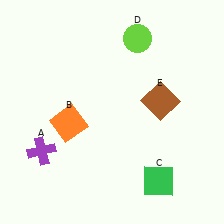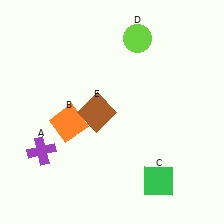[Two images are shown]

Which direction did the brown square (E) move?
The brown square (E) moved left.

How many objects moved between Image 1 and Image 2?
1 object moved between the two images.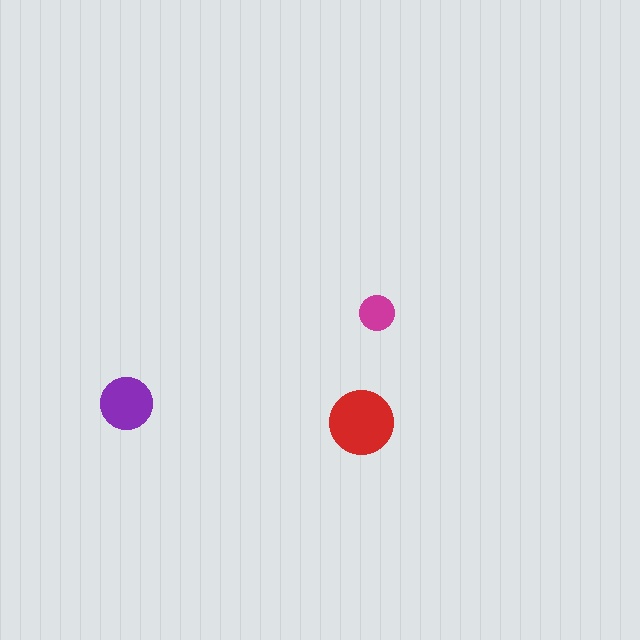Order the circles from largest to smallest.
the red one, the purple one, the magenta one.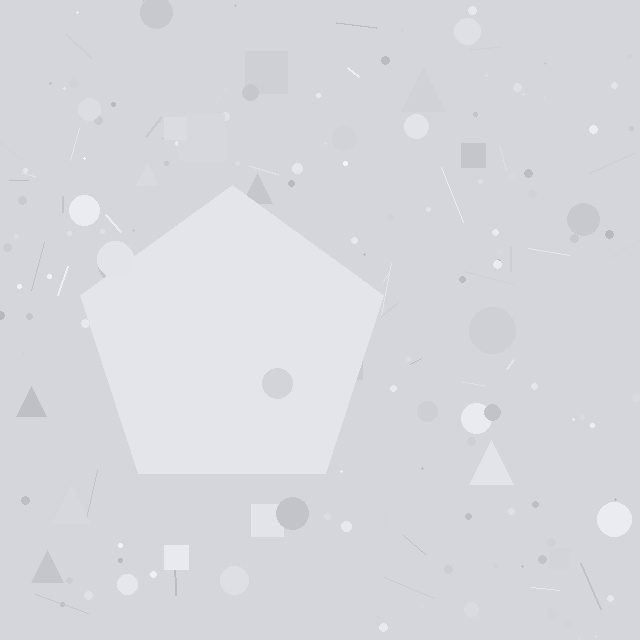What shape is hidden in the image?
A pentagon is hidden in the image.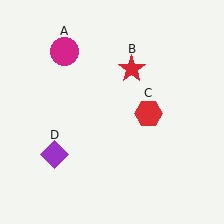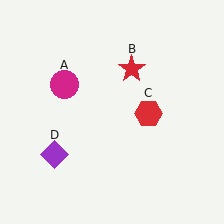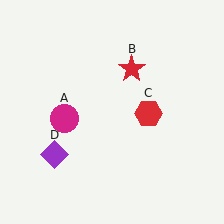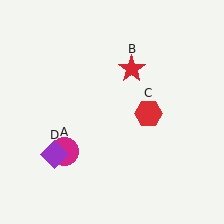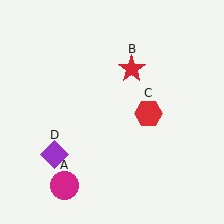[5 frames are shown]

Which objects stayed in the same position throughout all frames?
Red star (object B) and red hexagon (object C) and purple diamond (object D) remained stationary.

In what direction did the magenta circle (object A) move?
The magenta circle (object A) moved down.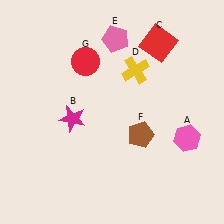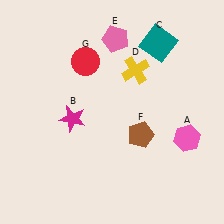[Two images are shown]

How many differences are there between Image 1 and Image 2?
There is 1 difference between the two images.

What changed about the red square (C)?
In Image 1, C is red. In Image 2, it changed to teal.